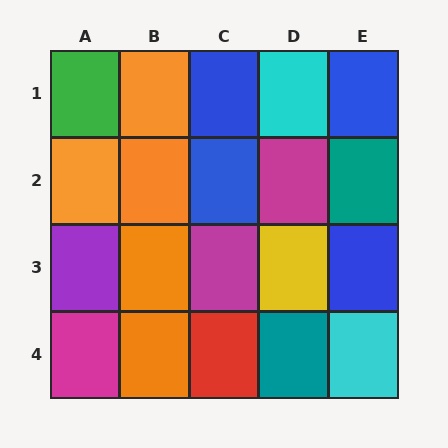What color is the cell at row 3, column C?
Magenta.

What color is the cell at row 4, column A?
Magenta.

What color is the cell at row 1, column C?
Blue.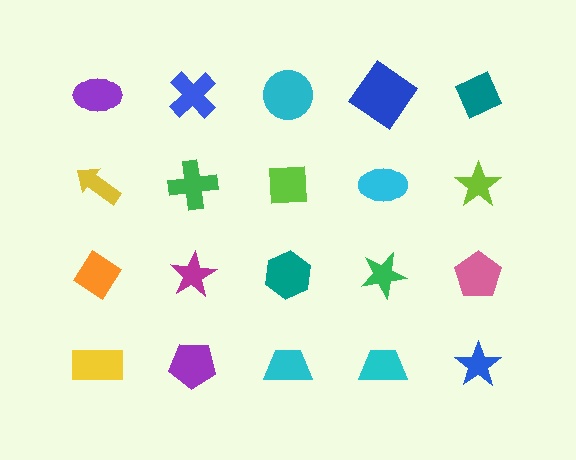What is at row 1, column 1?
A purple ellipse.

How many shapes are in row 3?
5 shapes.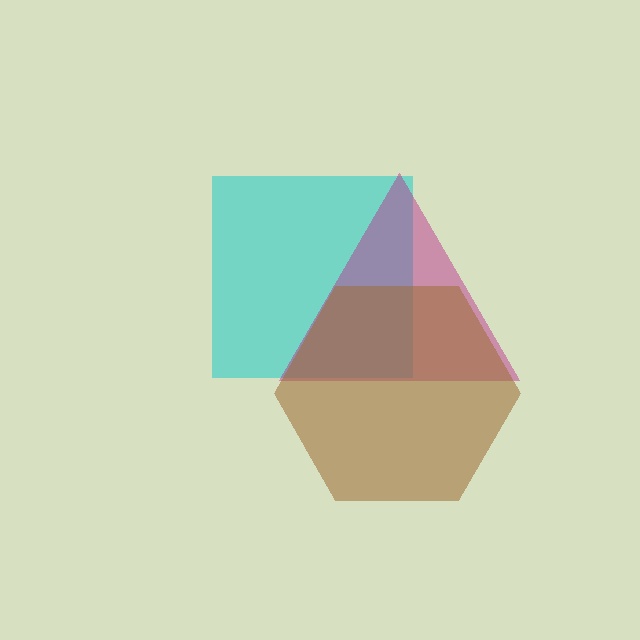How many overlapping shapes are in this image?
There are 3 overlapping shapes in the image.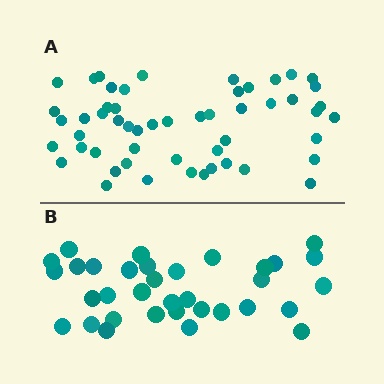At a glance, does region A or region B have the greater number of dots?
Region A (the top region) has more dots.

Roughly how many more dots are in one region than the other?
Region A has approximately 20 more dots than region B.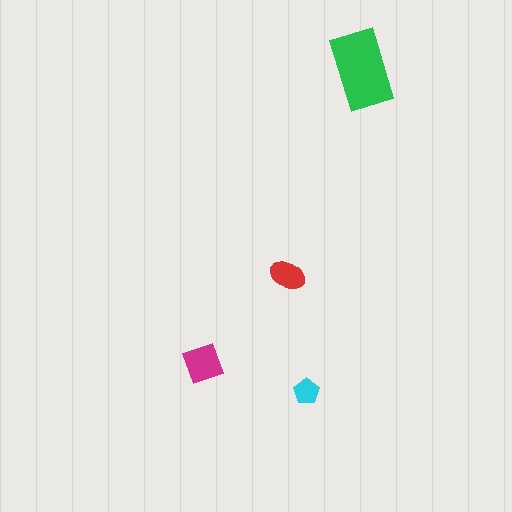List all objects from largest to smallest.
The green rectangle, the magenta diamond, the red ellipse, the cyan pentagon.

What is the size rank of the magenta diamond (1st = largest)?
2nd.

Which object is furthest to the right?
The green rectangle is rightmost.